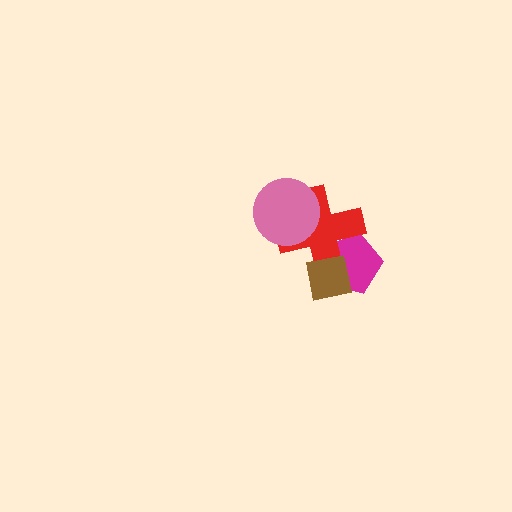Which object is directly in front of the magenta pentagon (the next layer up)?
The red cross is directly in front of the magenta pentagon.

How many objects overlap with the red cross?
3 objects overlap with the red cross.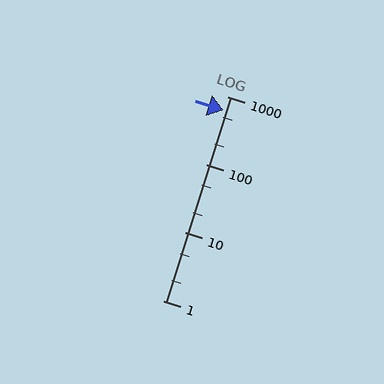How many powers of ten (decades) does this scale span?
The scale spans 3 decades, from 1 to 1000.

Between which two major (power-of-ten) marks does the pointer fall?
The pointer is between 100 and 1000.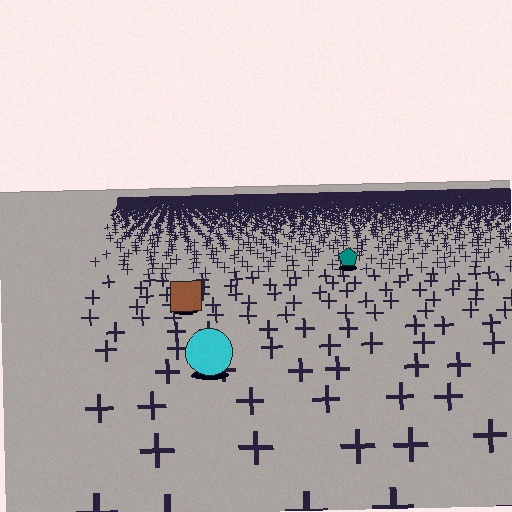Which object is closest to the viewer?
The cyan circle is closest. The texture marks near it are larger and more spread out.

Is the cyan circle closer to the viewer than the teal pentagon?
Yes. The cyan circle is closer — you can tell from the texture gradient: the ground texture is coarser near it.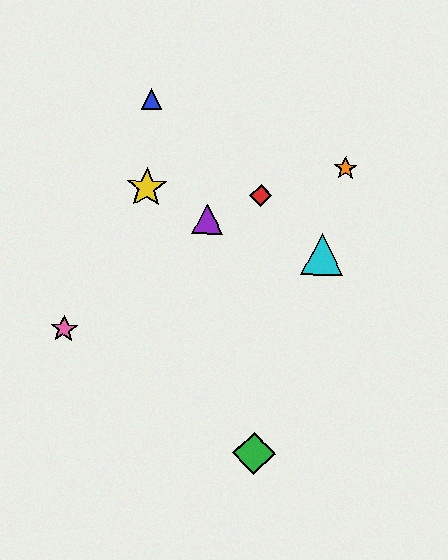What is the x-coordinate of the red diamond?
The red diamond is at x≈261.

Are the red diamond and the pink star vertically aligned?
No, the red diamond is at x≈261 and the pink star is at x≈64.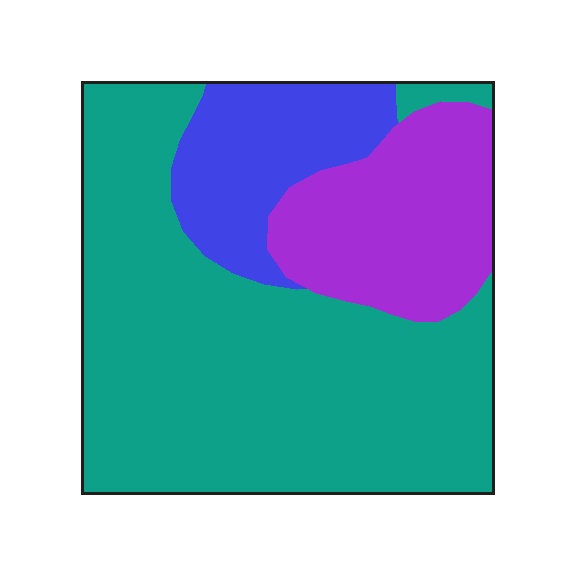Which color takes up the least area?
Blue, at roughly 15%.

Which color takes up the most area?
Teal, at roughly 65%.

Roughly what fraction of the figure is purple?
Purple covers roughly 20% of the figure.